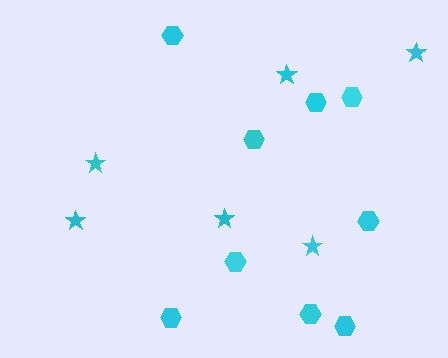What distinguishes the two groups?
There are 2 groups: one group of stars (6) and one group of hexagons (9).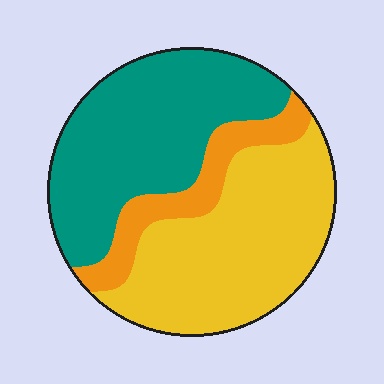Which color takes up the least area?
Orange, at roughly 15%.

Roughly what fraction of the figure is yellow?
Yellow takes up about two fifths (2/5) of the figure.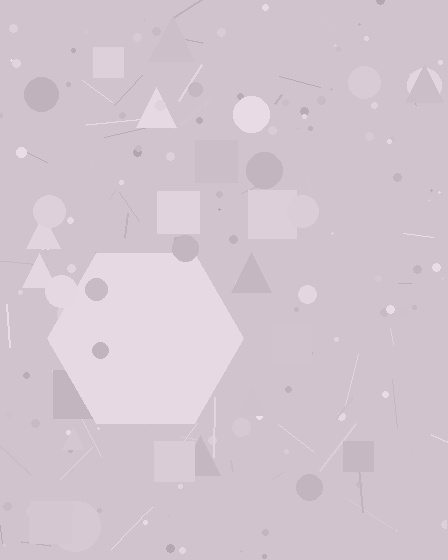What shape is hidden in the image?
A hexagon is hidden in the image.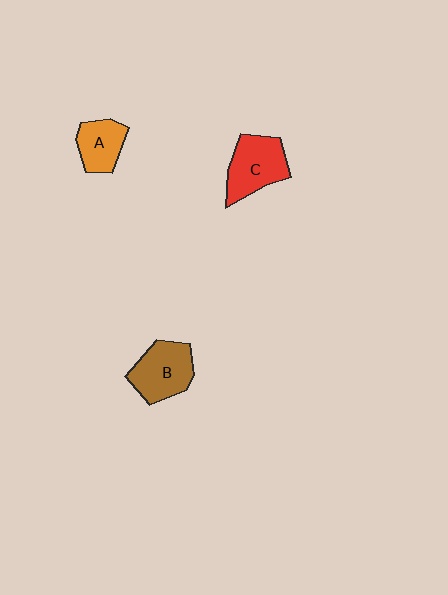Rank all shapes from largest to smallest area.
From largest to smallest: C (red), B (brown), A (orange).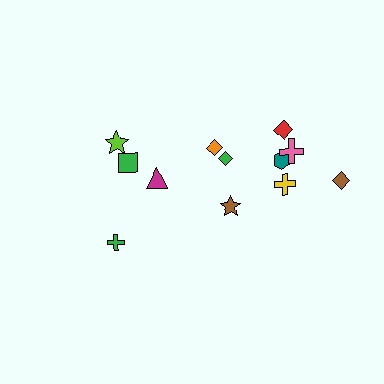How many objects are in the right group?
There are 8 objects.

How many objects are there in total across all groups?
There are 12 objects.